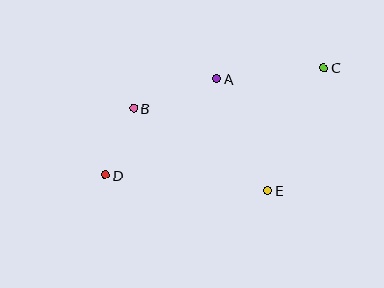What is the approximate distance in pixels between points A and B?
The distance between A and B is approximately 88 pixels.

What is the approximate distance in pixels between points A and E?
The distance between A and E is approximately 123 pixels.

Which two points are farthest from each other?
Points C and D are farthest from each other.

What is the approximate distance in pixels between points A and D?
The distance between A and D is approximately 147 pixels.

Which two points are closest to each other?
Points B and D are closest to each other.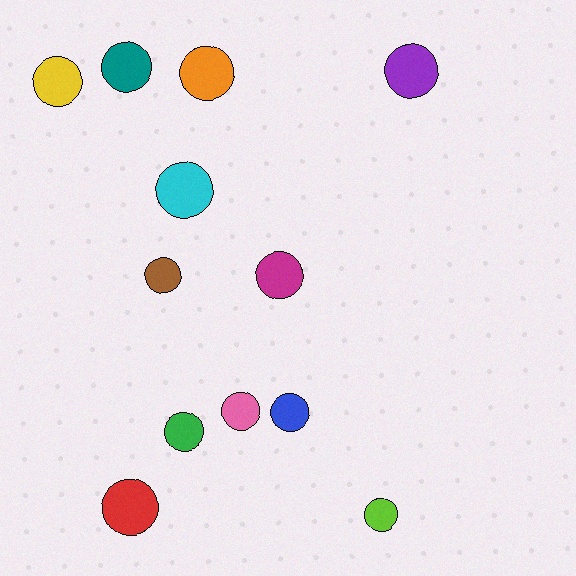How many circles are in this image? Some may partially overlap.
There are 12 circles.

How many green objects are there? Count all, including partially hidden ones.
There is 1 green object.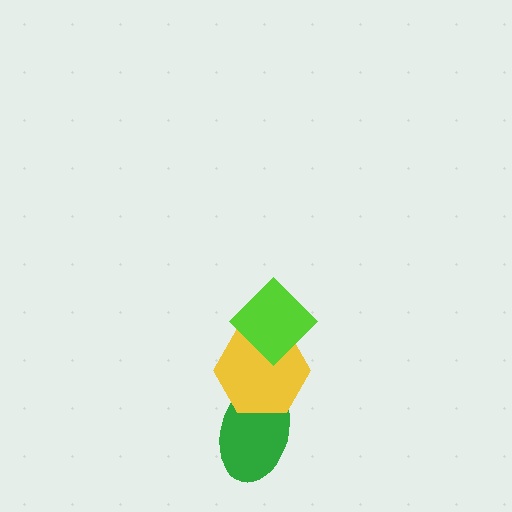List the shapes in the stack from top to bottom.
From top to bottom: the lime diamond, the yellow hexagon, the green ellipse.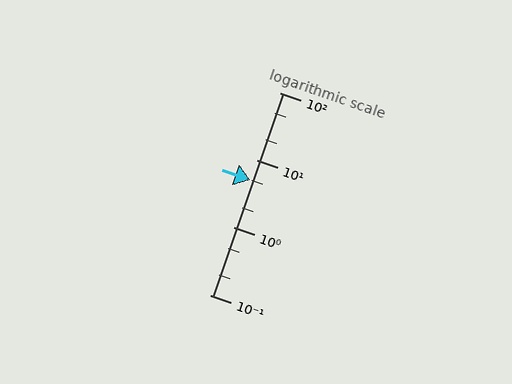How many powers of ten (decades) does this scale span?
The scale spans 3 decades, from 0.1 to 100.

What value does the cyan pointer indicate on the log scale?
The pointer indicates approximately 5.1.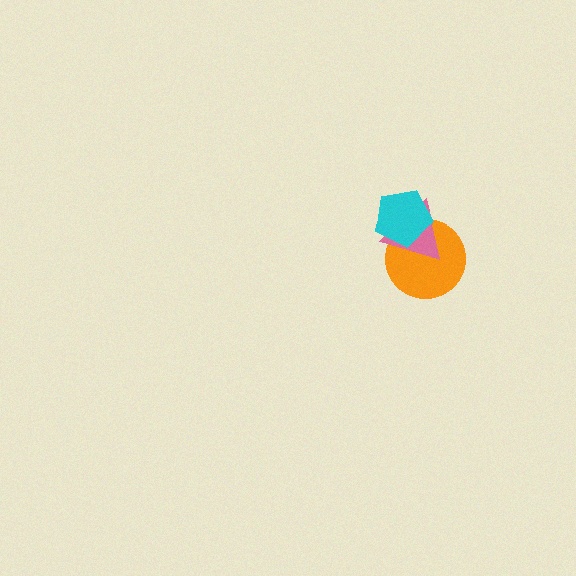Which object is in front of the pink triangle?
The cyan pentagon is in front of the pink triangle.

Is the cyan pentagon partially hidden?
No, no other shape covers it.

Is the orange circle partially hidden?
Yes, it is partially covered by another shape.